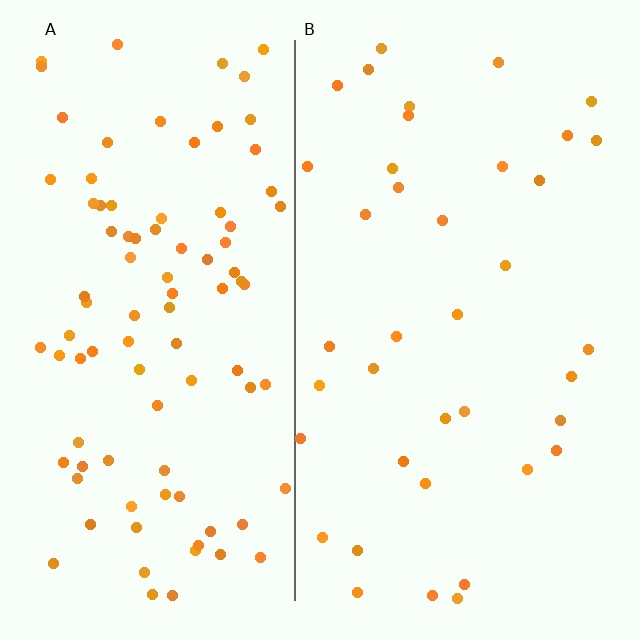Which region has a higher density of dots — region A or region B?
A (the left).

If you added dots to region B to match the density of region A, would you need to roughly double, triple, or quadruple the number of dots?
Approximately double.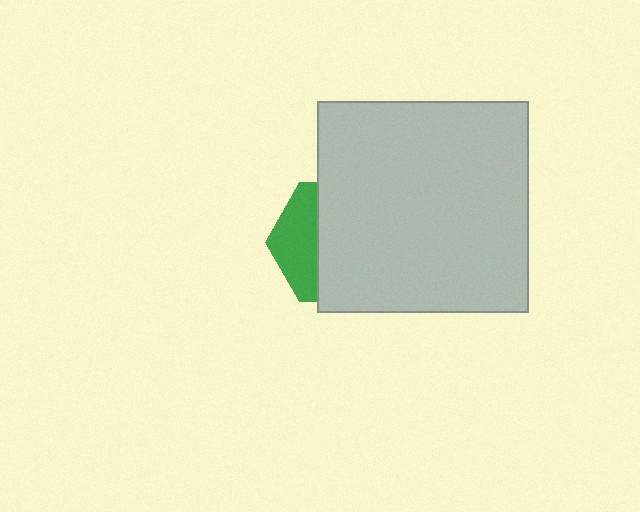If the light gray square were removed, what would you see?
You would see the complete green hexagon.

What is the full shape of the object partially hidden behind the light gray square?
The partially hidden object is a green hexagon.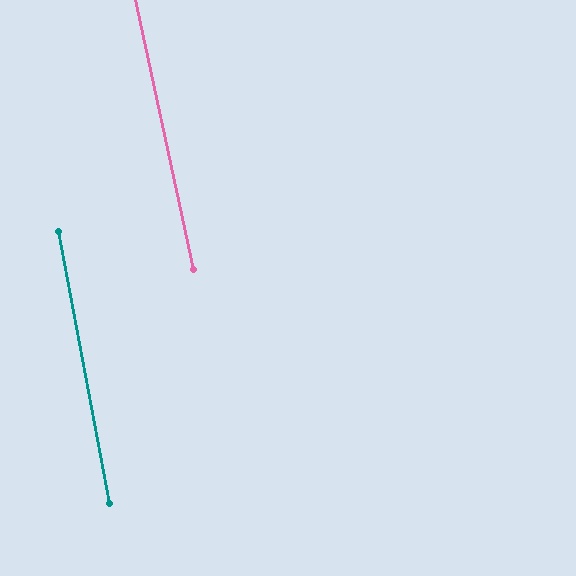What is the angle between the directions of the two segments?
Approximately 2 degrees.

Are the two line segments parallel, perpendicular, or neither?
Parallel — their directions differ by only 1.6°.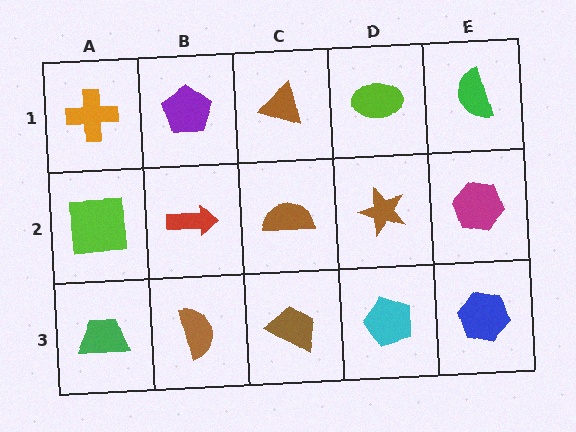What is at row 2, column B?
A red arrow.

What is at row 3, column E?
A blue hexagon.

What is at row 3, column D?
A cyan pentagon.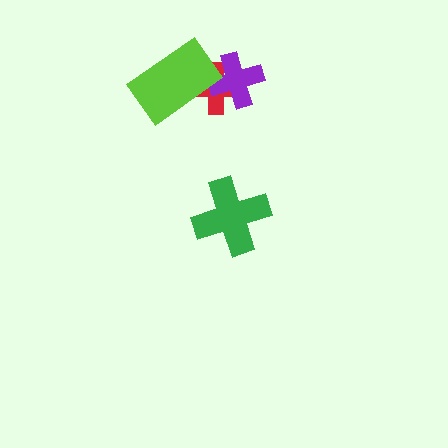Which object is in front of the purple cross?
The lime rectangle is in front of the purple cross.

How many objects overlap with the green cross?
0 objects overlap with the green cross.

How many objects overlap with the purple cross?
2 objects overlap with the purple cross.